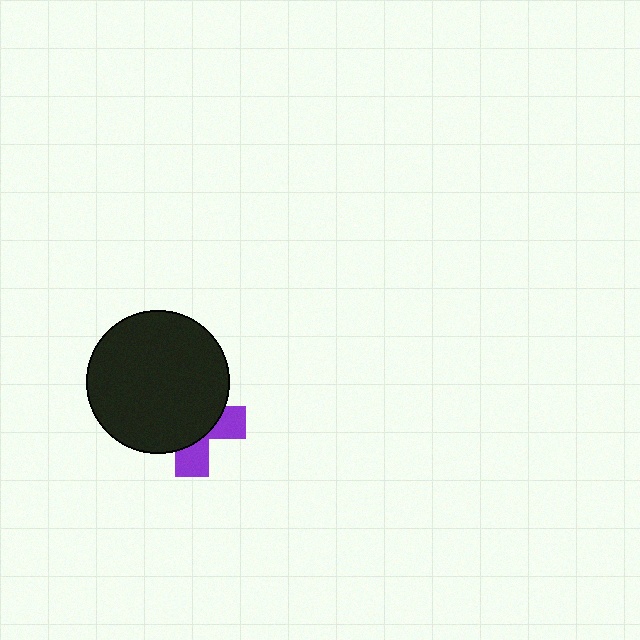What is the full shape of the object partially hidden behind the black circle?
The partially hidden object is a purple cross.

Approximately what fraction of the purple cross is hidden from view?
Roughly 66% of the purple cross is hidden behind the black circle.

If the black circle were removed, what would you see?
You would see the complete purple cross.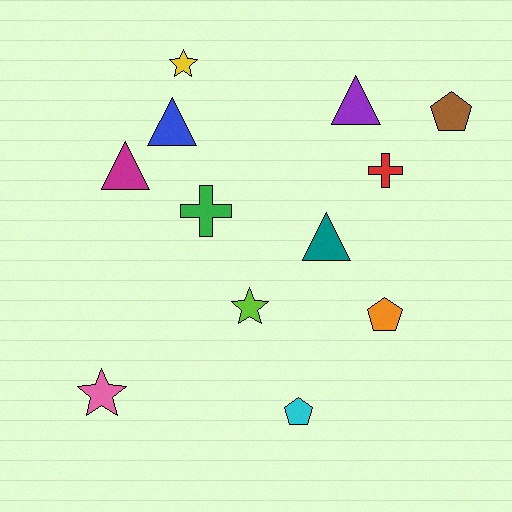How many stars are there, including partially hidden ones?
There are 3 stars.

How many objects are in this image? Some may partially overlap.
There are 12 objects.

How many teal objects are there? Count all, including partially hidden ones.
There is 1 teal object.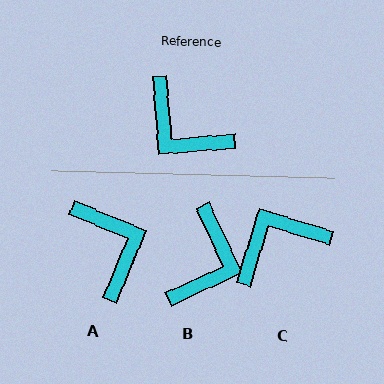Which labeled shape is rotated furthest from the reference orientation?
A, about 153 degrees away.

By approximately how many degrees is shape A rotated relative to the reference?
Approximately 153 degrees counter-clockwise.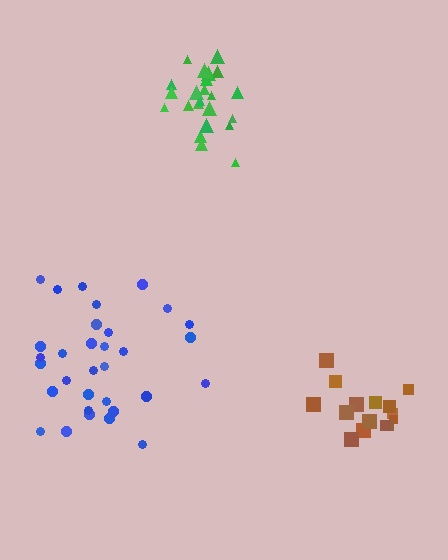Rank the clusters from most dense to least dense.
green, brown, blue.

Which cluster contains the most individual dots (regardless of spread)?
Blue (32).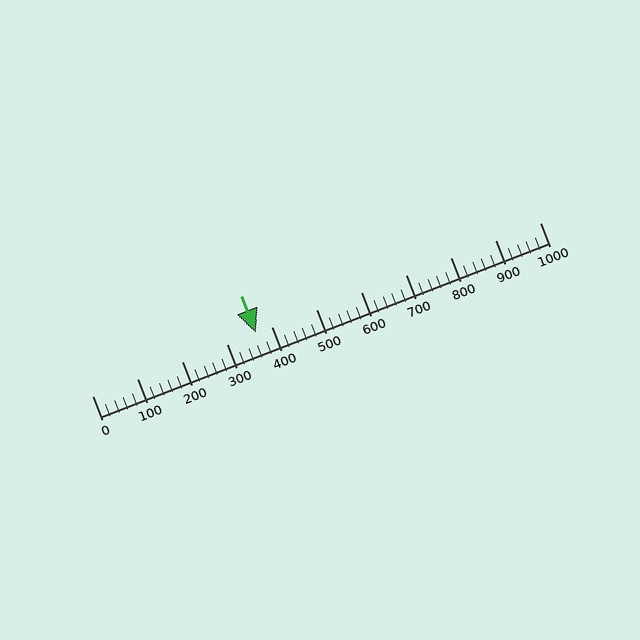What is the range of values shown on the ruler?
The ruler shows values from 0 to 1000.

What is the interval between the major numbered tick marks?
The major tick marks are spaced 100 units apart.